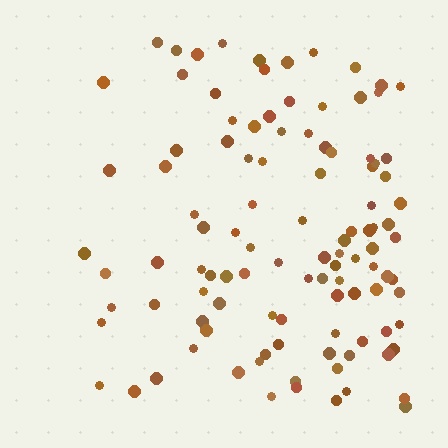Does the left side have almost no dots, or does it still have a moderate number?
Still a moderate number, just noticeably fewer than the right.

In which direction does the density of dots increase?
From left to right, with the right side densest.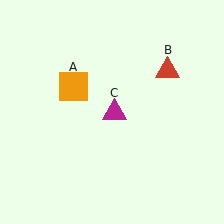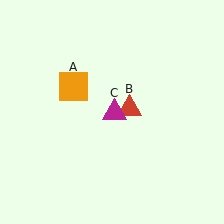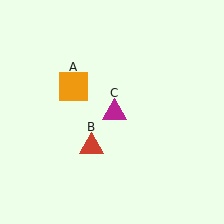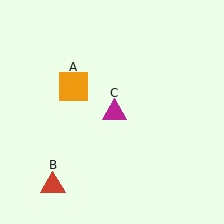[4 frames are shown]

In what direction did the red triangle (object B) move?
The red triangle (object B) moved down and to the left.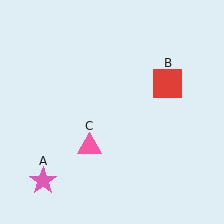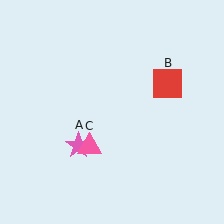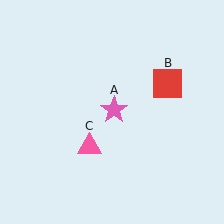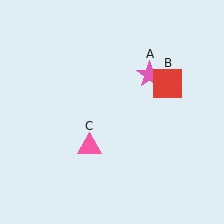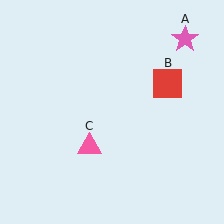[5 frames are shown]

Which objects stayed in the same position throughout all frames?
Red square (object B) and pink triangle (object C) remained stationary.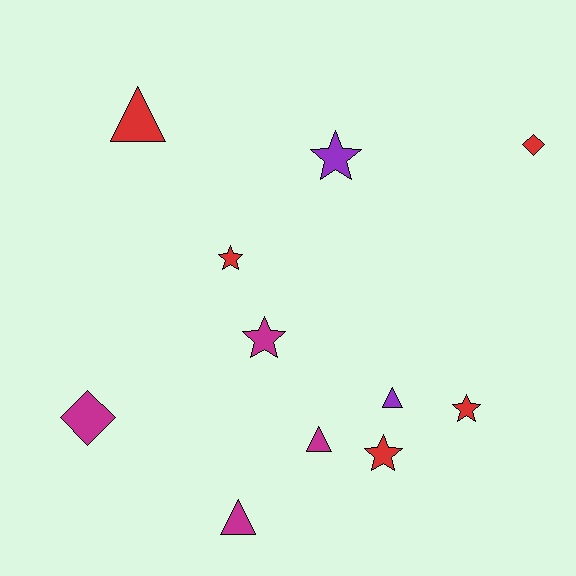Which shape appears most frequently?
Star, with 5 objects.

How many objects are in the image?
There are 11 objects.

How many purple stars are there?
There is 1 purple star.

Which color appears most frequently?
Red, with 5 objects.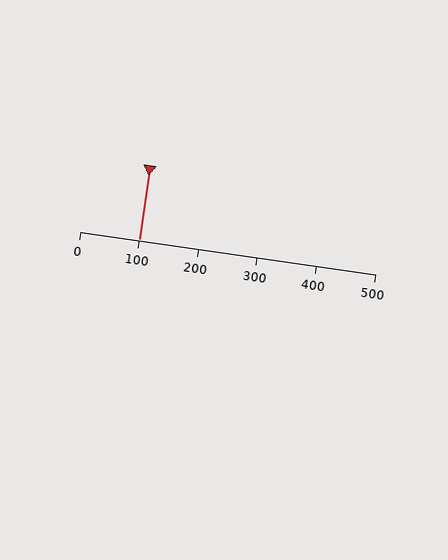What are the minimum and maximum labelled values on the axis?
The axis runs from 0 to 500.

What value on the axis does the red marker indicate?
The marker indicates approximately 100.